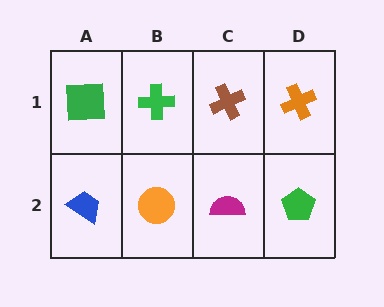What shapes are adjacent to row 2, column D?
An orange cross (row 1, column D), a magenta semicircle (row 2, column C).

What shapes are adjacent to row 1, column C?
A magenta semicircle (row 2, column C), a green cross (row 1, column B), an orange cross (row 1, column D).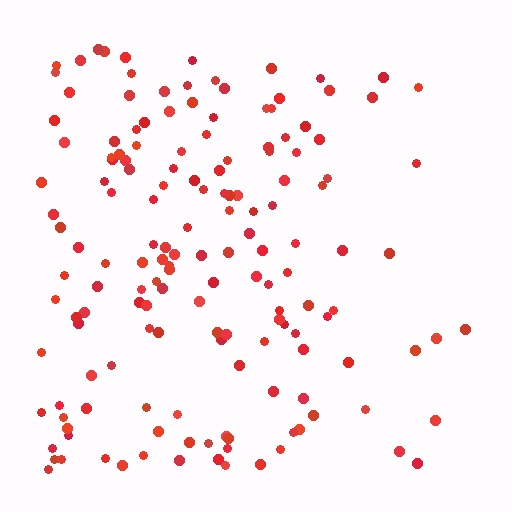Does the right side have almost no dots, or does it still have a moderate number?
Still a moderate number, just noticeably fewer than the left.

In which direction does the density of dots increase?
From right to left, with the left side densest.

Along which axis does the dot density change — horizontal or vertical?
Horizontal.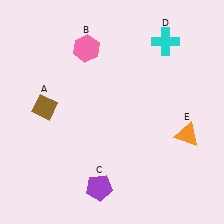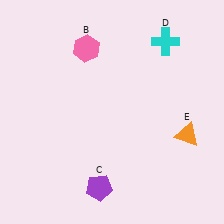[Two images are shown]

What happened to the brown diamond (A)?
The brown diamond (A) was removed in Image 2. It was in the top-left area of Image 1.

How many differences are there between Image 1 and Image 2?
There is 1 difference between the two images.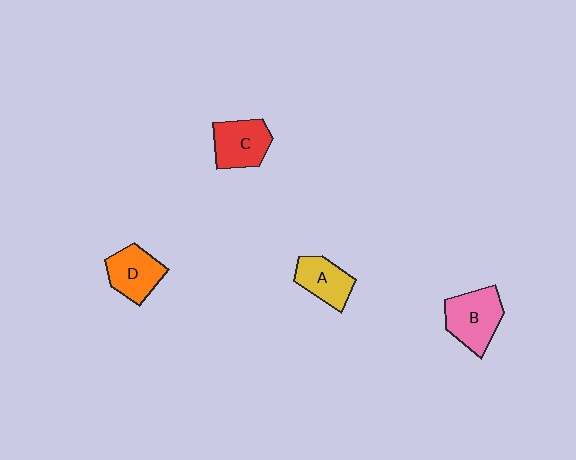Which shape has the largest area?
Shape B (pink).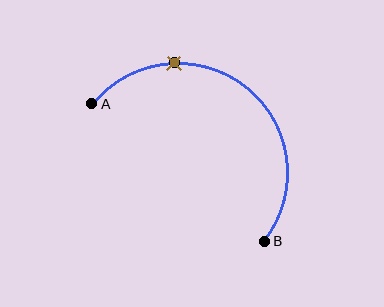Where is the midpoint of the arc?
The arc midpoint is the point on the curve farthest from the straight line joining A and B. It sits above and to the right of that line.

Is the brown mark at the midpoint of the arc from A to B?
No. The brown mark lies on the arc but is closer to endpoint A. The arc midpoint would be at the point on the curve equidistant along the arc from both A and B.